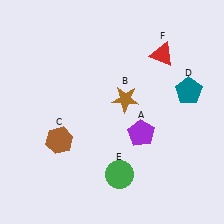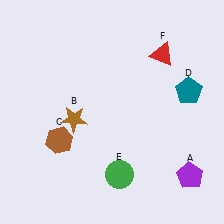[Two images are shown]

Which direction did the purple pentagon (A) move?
The purple pentagon (A) moved right.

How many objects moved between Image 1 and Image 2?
2 objects moved between the two images.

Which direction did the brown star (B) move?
The brown star (B) moved left.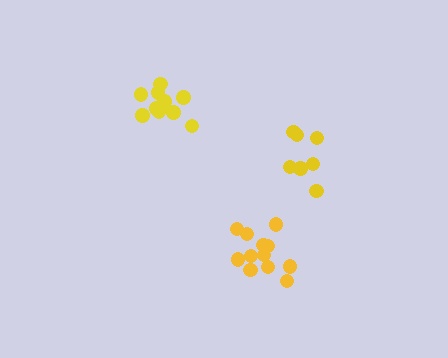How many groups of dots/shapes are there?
There are 3 groups.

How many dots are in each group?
Group 1: 11 dots, Group 2: 12 dots, Group 3: 7 dots (30 total).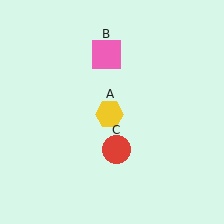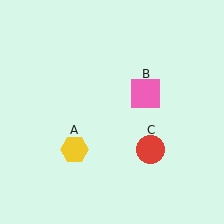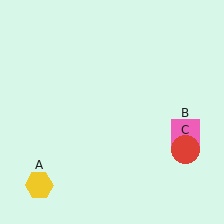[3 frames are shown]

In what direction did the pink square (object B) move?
The pink square (object B) moved down and to the right.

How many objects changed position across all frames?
3 objects changed position: yellow hexagon (object A), pink square (object B), red circle (object C).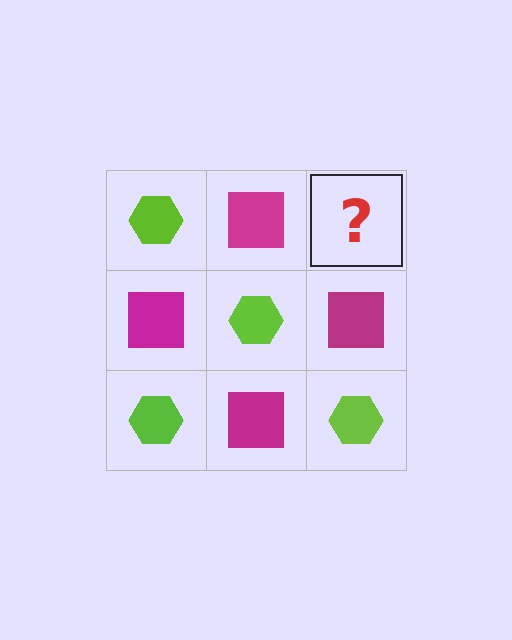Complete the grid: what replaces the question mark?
The question mark should be replaced with a lime hexagon.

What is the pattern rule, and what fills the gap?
The rule is that it alternates lime hexagon and magenta square in a checkerboard pattern. The gap should be filled with a lime hexagon.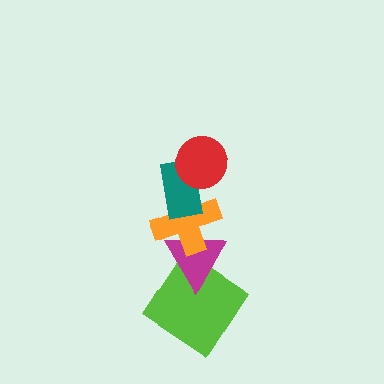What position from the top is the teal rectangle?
The teal rectangle is 2nd from the top.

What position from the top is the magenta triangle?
The magenta triangle is 4th from the top.